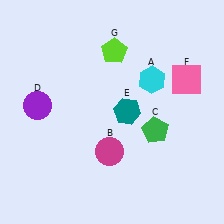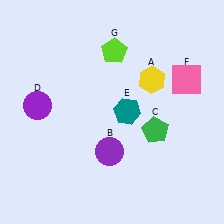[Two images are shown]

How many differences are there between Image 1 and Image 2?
There are 2 differences between the two images.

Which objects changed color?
A changed from cyan to yellow. B changed from magenta to purple.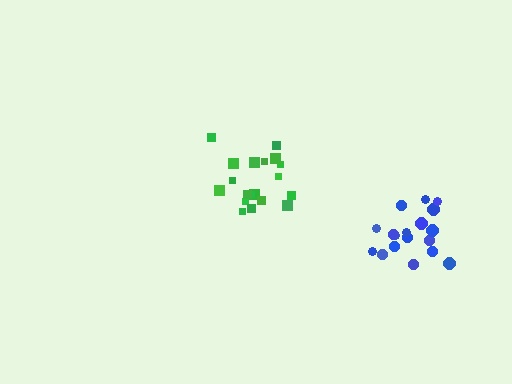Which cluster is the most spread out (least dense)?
Green.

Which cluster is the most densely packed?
Blue.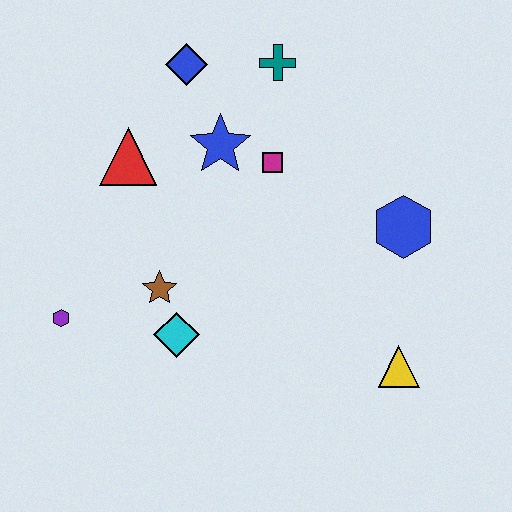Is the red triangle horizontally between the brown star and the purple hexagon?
Yes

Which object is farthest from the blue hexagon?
The purple hexagon is farthest from the blue hexagon.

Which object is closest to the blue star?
The magenta square is closest to the blue star.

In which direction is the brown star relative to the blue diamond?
The brown star is below the blue diamond.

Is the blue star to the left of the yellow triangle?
Yes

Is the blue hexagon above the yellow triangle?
Yes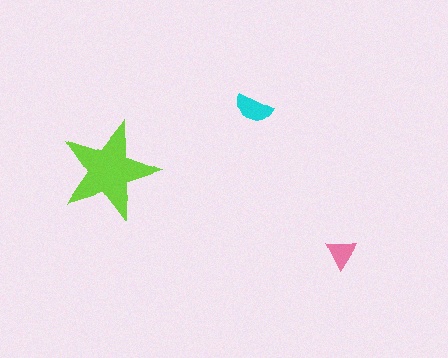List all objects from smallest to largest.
The pink triangle, the cyan semicircle, the lime star.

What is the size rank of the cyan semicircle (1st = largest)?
2nd.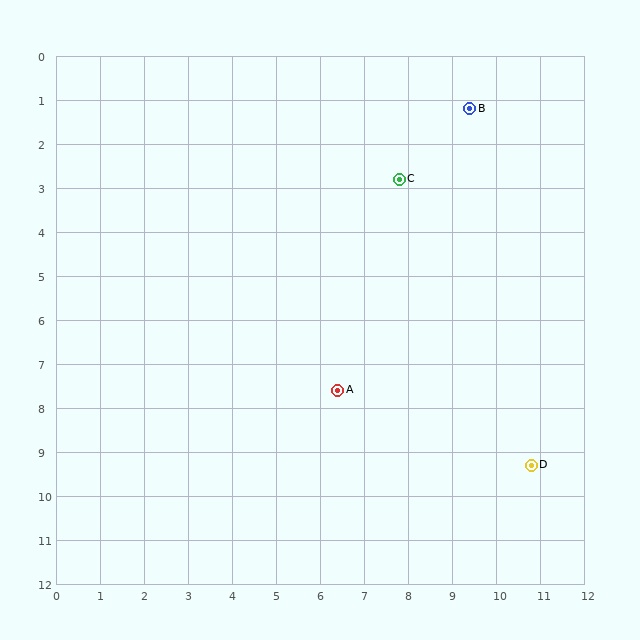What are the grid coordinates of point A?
Point A is at approximately (6.4, 7.6).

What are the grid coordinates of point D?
Point D is at approximately (10.8, 9.3).